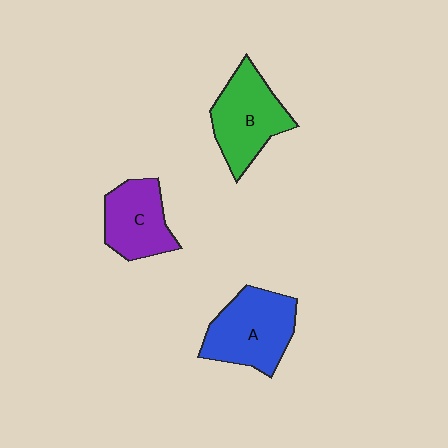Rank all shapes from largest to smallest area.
From largest to smallest: A (blue), B (green), C (purple).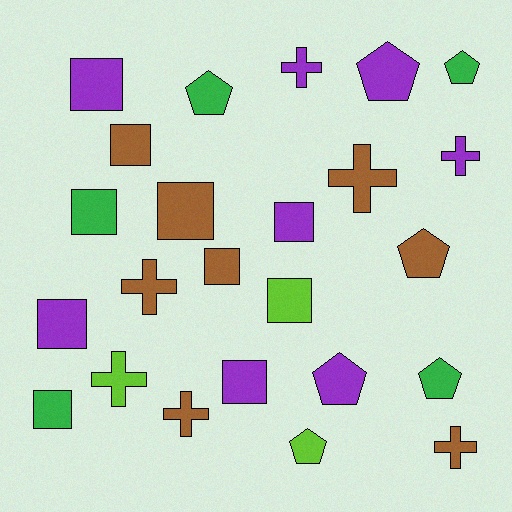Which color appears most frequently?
Purple, with 8 objects.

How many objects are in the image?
There are 24 objects.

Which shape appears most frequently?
Square, with 10 objects.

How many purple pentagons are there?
There are 2 purple pentagons.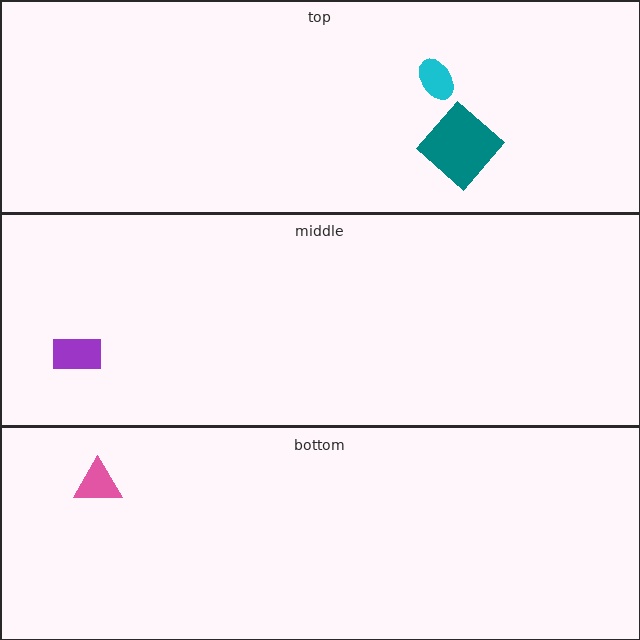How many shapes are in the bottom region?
1.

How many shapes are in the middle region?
1.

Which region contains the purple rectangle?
The middle region.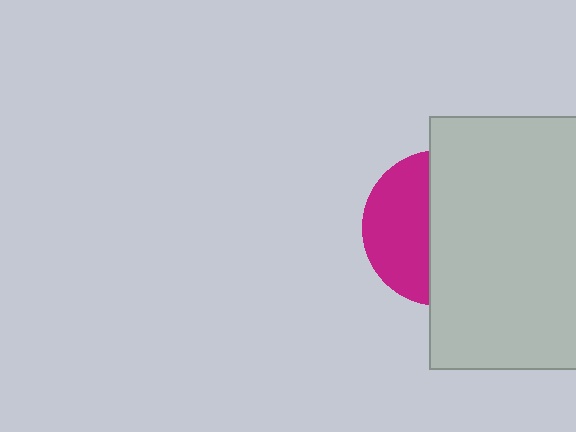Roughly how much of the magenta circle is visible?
A small part of it is visible (roughly 41%).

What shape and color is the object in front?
The object in front is a light gray rectangle.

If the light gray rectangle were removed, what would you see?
You would see the complete magenta circle.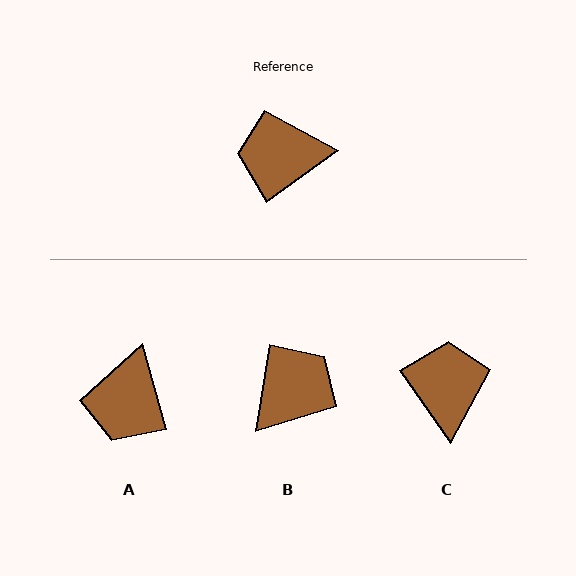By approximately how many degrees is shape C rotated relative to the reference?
Approximately 91 degrees clockwise.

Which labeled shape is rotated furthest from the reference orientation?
B, about 134 degrees away.